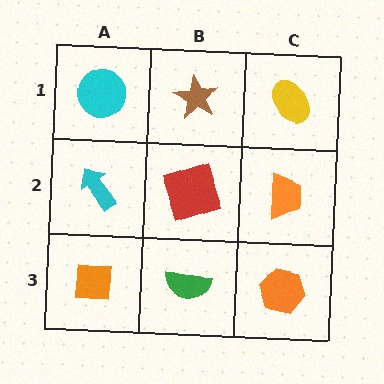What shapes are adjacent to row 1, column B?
A red square (row 2, column B), a cyan circle (row 1, column A), a yellow ellipse (row 1, column C).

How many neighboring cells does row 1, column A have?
2.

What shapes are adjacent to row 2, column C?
A yellow ellipse (row 1, column C), an orange hexagon (row 3, column C), a red square (row 2, column B).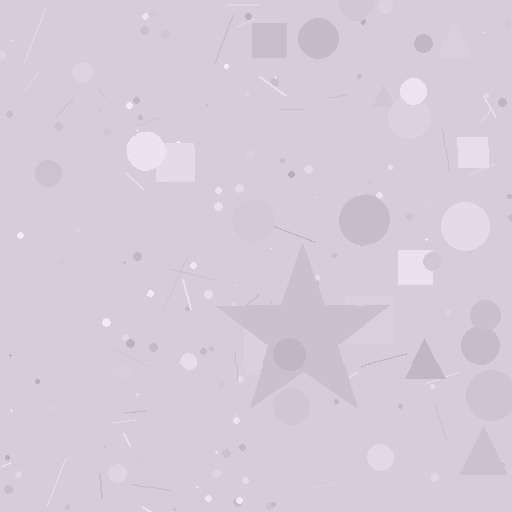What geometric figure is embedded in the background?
A star is embedded in the background.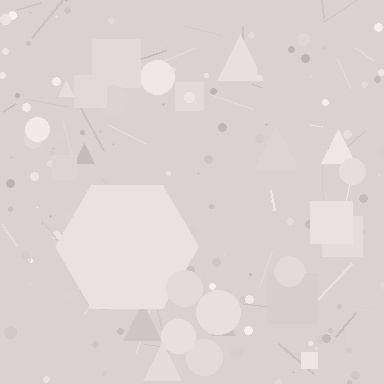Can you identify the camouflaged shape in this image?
The camouflaged shape is a hexagon.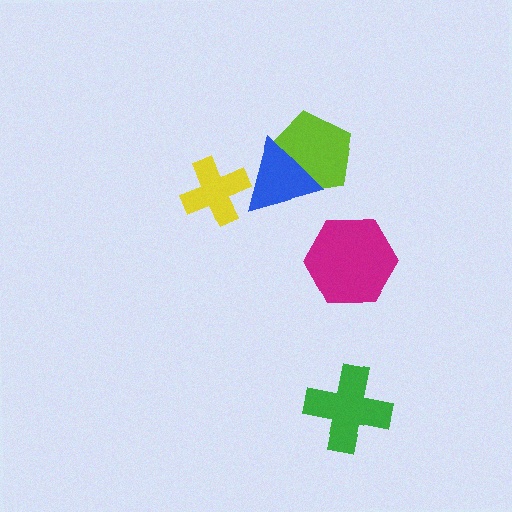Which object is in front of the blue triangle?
The yellow cross is in front of the blue triangle.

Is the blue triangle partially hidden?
Yes, it is partially covered by another shape.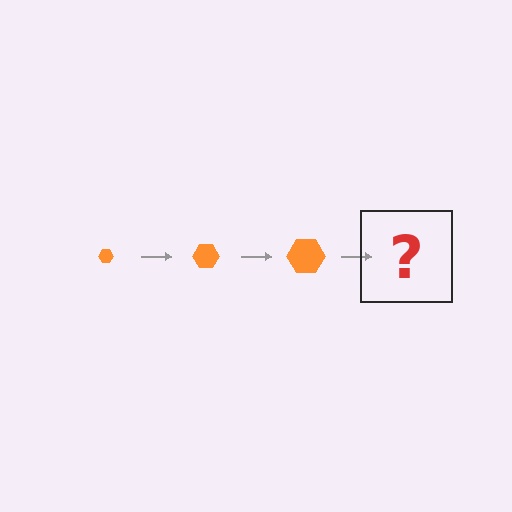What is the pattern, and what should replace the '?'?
The pattern is that the hexagon gets progressively larger each step. The '?' should be an orange hexagon, larger than the previous one.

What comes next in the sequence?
The next element should be an orange hexagon, larger than the previous one.